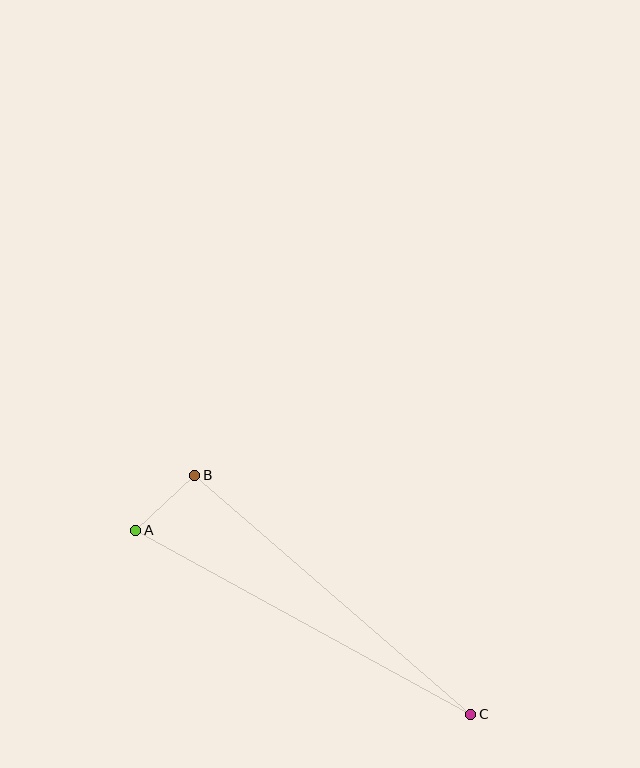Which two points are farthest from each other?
Points A and C are farthest from each other.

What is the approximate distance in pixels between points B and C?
The distance between B and C is approximately 365 pixels.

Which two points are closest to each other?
Points A and B are closest to each other.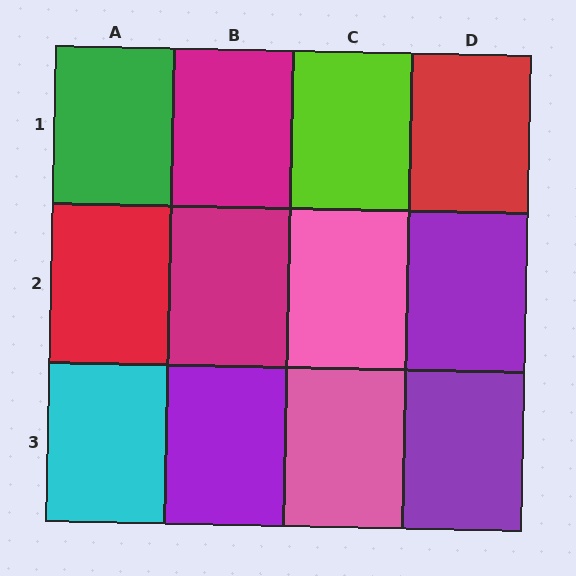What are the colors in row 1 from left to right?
Green, magenta, lime, red.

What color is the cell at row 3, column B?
Purple.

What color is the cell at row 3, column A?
Cyan.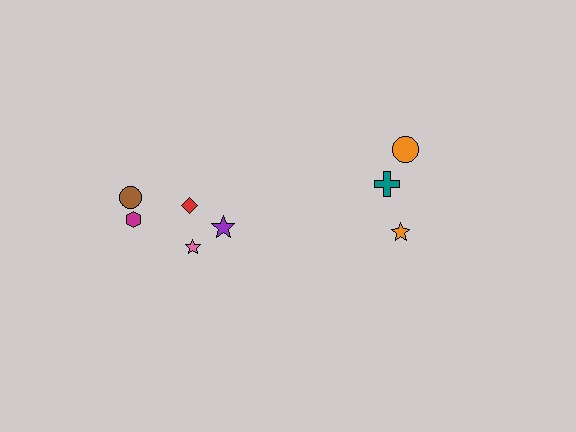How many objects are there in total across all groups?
There are 9 objects.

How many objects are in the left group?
There are 6 objects.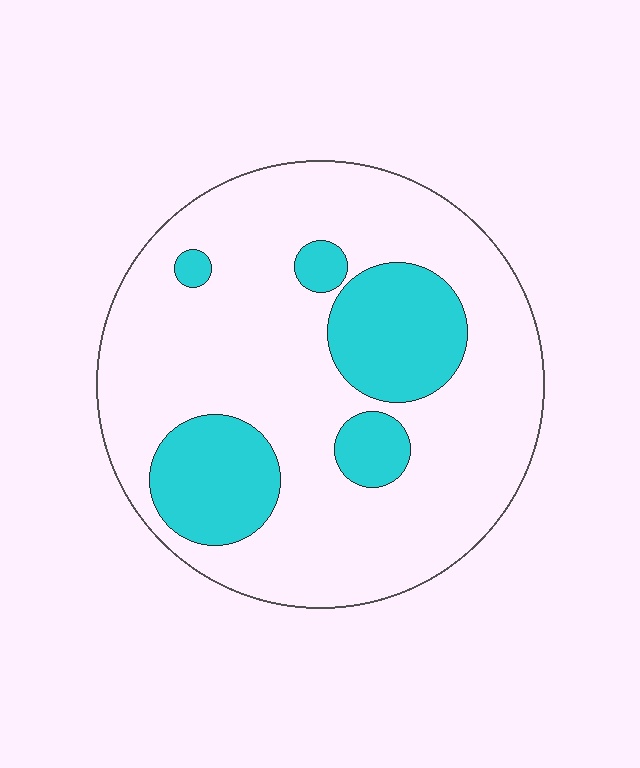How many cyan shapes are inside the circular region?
5.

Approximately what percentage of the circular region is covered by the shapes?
Approximately 25%.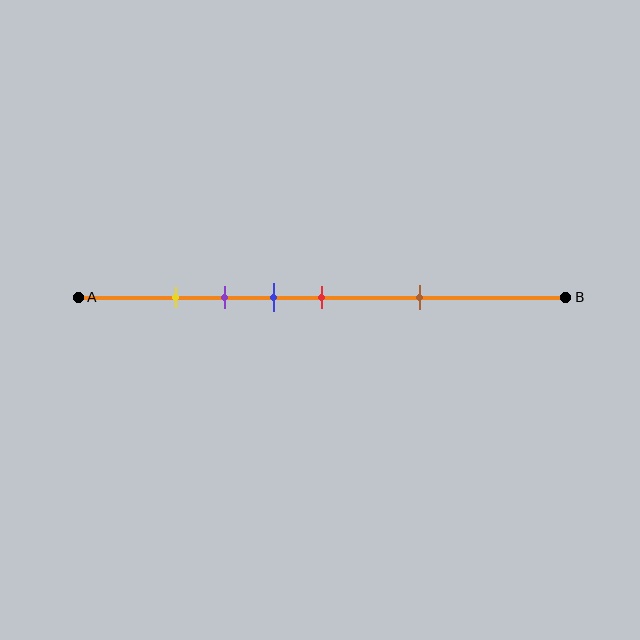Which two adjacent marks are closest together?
The yellow and purple marks are the closest adjacent pair.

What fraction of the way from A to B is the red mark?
The red mark is approximately 50% (0.5) of the way from A to B.